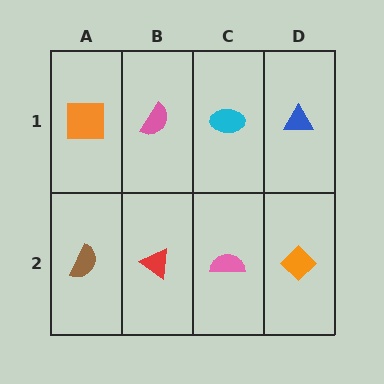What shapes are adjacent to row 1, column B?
A red triangle (row 2, column B), an orange square (row 1, column A), a cyan ellipse (row 1, column C).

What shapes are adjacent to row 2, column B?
A pink semicircle (row 1, column B), a brown semicircle (row 2, column A), a pink semicircle (row 2, column C).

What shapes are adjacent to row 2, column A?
An orange square (row 1, column A), a red triangle (row 2, column B).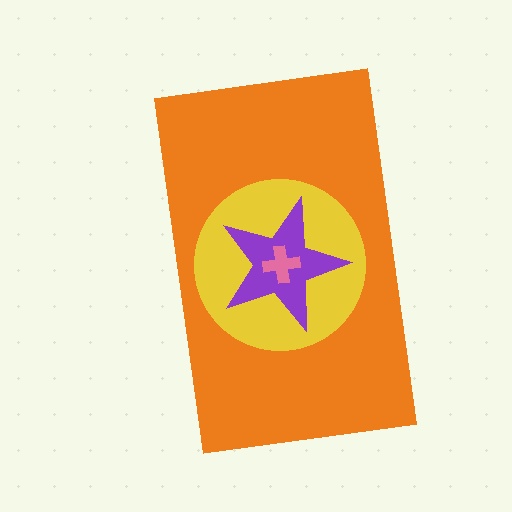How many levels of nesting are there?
4.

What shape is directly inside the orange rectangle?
The yellow circle.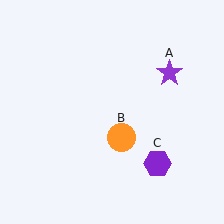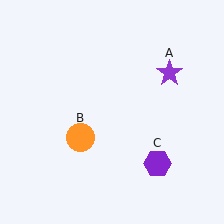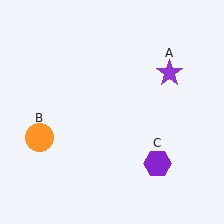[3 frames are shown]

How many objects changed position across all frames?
1 object changed position: orange circle (object B).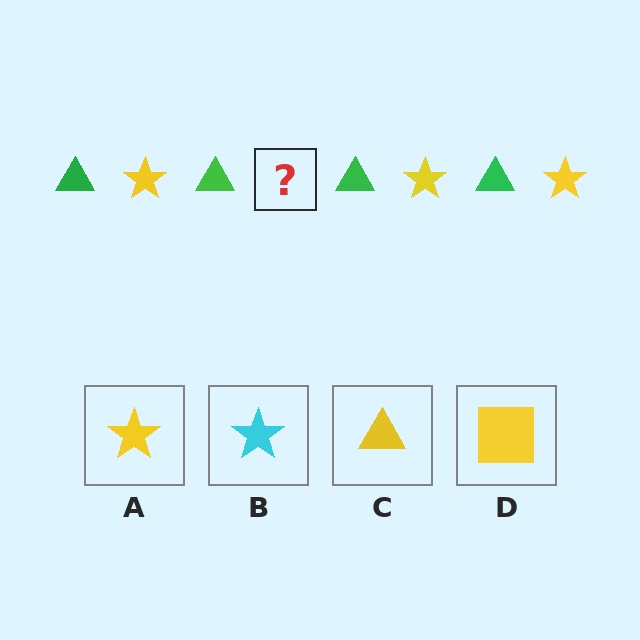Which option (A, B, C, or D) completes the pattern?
A.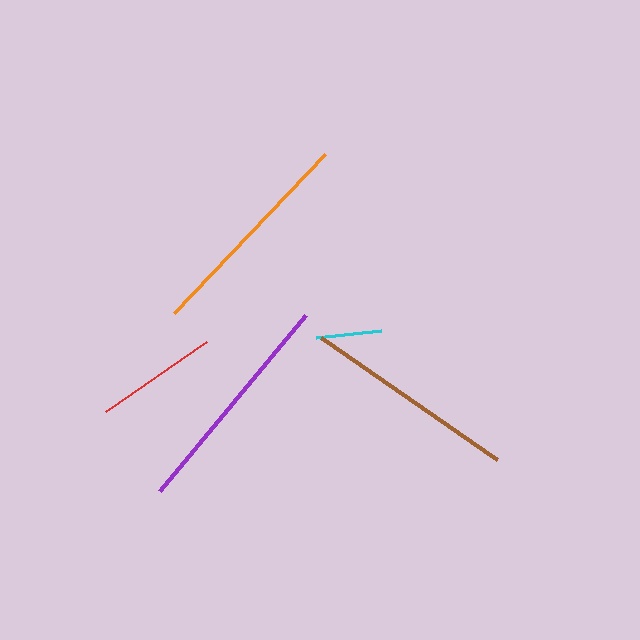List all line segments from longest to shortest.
From longest to shortest: purple, orange, brown, red, cyan.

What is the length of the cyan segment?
The cyan segment is approximately 65 pixels long.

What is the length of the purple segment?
The purple segment is approximately 229 pixels long.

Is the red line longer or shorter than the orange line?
The orange line is longer than the red line.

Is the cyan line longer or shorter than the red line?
The red line is longer than the cyan line.